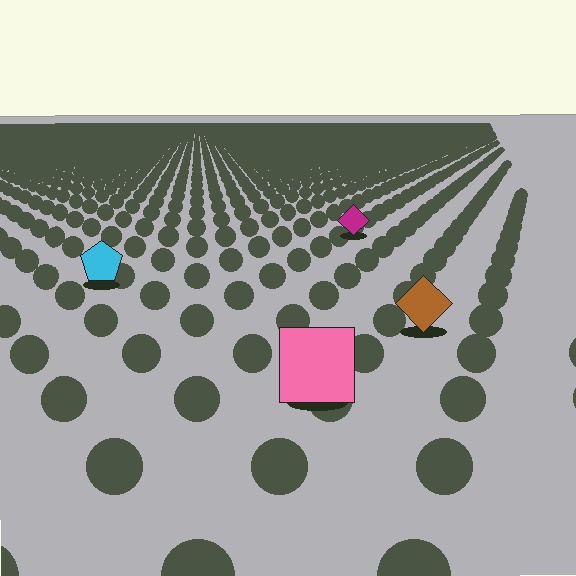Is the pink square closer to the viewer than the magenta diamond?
Yes. The pink square is closer — you can tell from the texture gradient: the ground texture is coarser near it.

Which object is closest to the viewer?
The pink square is closest. The texture marks near it are larger and more spread out.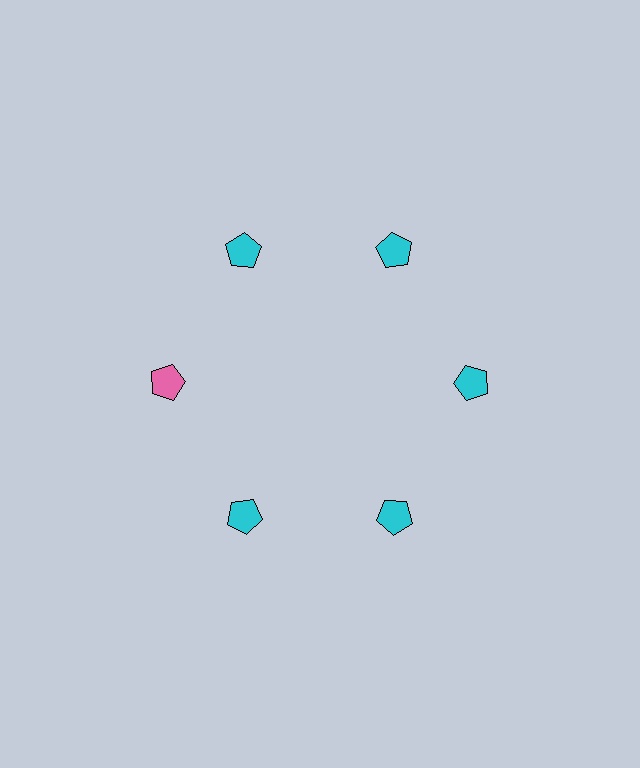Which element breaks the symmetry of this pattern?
The pink pentagon at roughly the 9 o'clock position breaks the symmetry. All other shapes are cyan pentagons.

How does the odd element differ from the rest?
It has a different color: pink instead of cyan.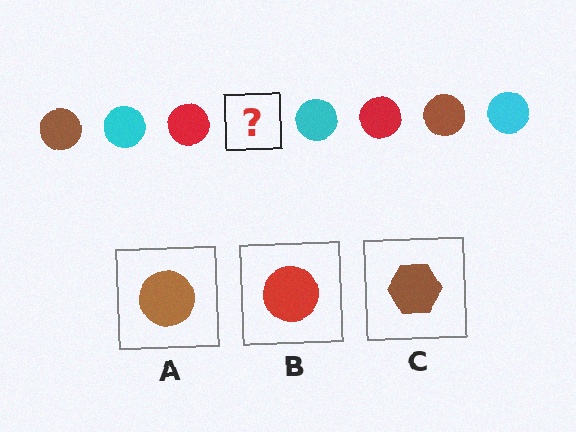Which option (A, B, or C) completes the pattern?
A.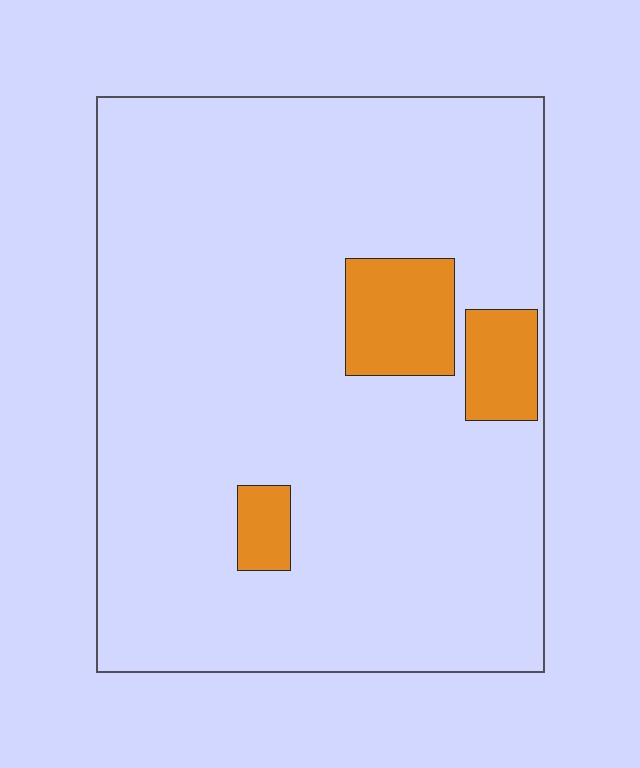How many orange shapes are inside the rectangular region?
3.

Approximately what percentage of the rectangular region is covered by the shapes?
Approximately 10%.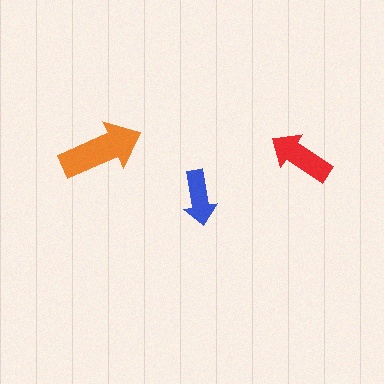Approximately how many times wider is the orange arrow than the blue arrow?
About 1.5 times wider.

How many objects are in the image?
There are 3 objects in the image.